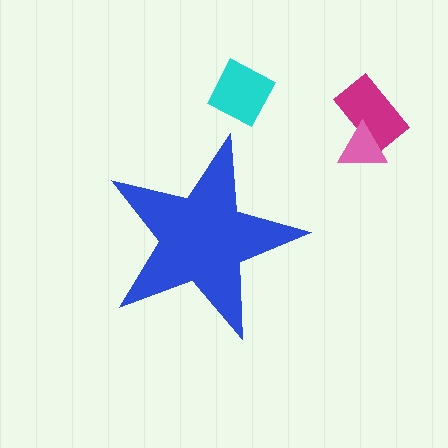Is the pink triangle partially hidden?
No, the pink triangle is fully visible.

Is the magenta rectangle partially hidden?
No, the magenta rectangle is fully visible.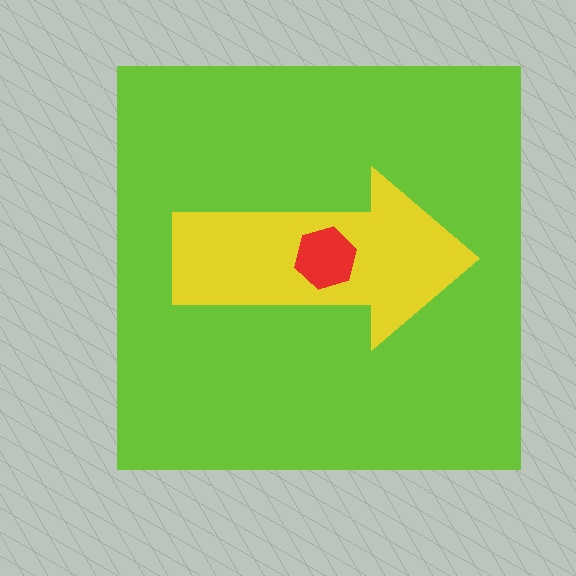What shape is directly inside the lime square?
The yellow arrow.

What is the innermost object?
The red hexagon.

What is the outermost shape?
The lime square.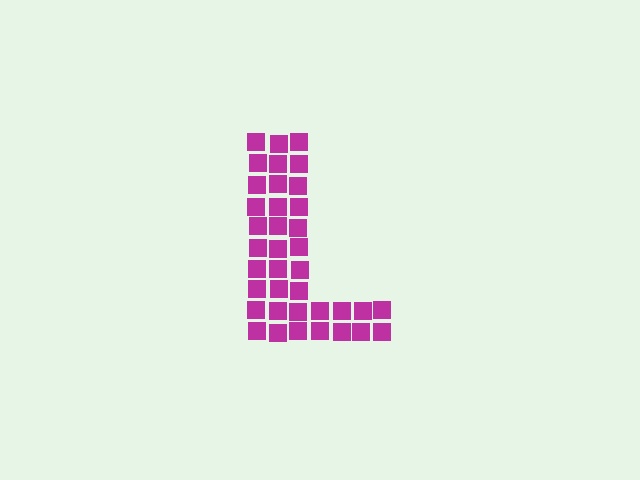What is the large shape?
The large shape is the letter L.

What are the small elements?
The small elements are squares.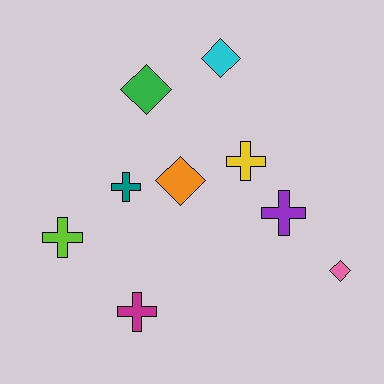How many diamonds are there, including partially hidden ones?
There are 4 diamonds.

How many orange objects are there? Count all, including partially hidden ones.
There is 1 orange object.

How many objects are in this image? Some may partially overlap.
There are 9 objects.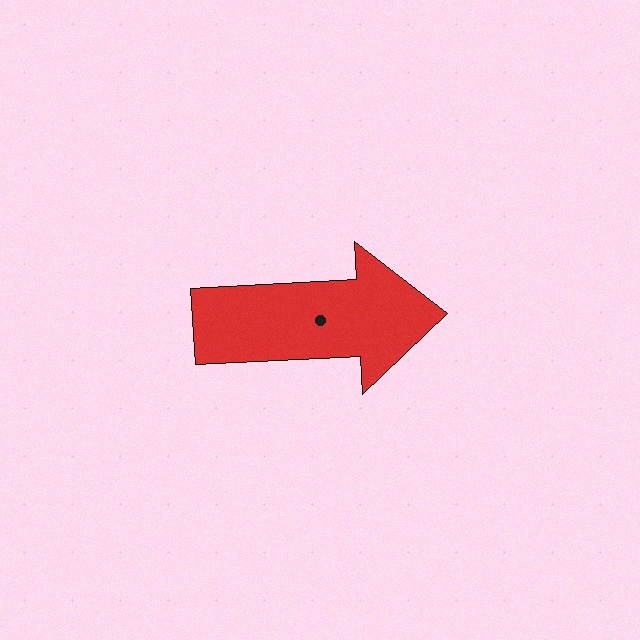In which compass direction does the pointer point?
East.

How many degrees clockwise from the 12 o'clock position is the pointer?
Approximately 87 degrees.